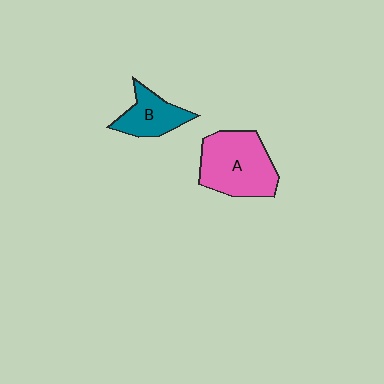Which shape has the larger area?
Shape A (pink).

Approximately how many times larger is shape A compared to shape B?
Approximately 1.8 times.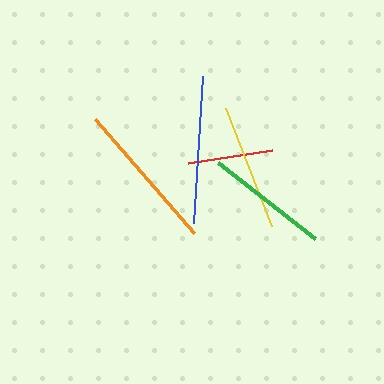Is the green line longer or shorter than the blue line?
The blue line is longer than the green line.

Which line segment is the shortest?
The red line is the shortest at approximately 85 pixels.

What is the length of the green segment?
The green segment is approximately 124 pixels long.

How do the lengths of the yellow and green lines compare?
The yellow and green lines are approximately the same length.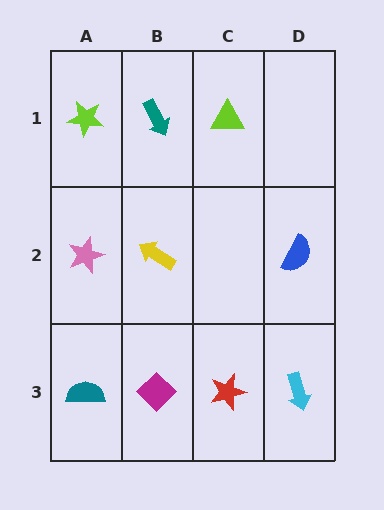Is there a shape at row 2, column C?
No, that cell is empty.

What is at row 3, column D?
A cyan arrow.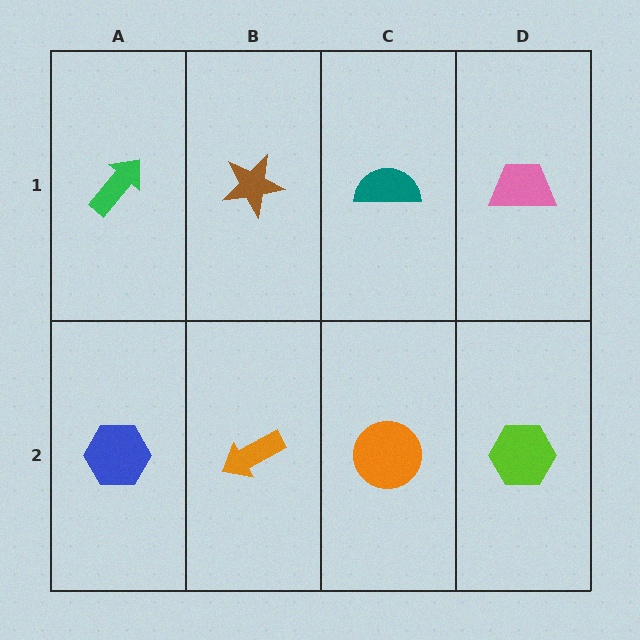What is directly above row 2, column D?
A pink trapezoid.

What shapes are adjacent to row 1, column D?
A lime hexagon (row 2, column D), a teal semicircle (row 1, column C).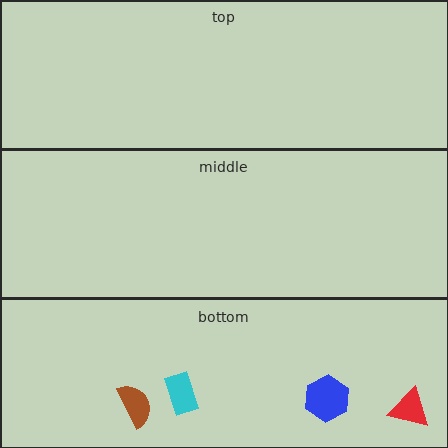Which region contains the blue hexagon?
The bottom region.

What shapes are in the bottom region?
The red triangle, the blue hexagon, the cyan rectangle, the brown semicircle.